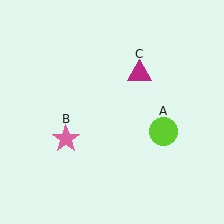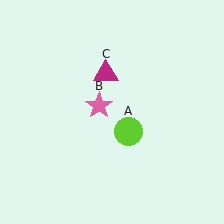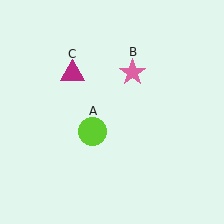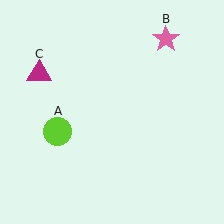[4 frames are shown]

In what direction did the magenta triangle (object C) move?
The magenta triangle (object C) moved left.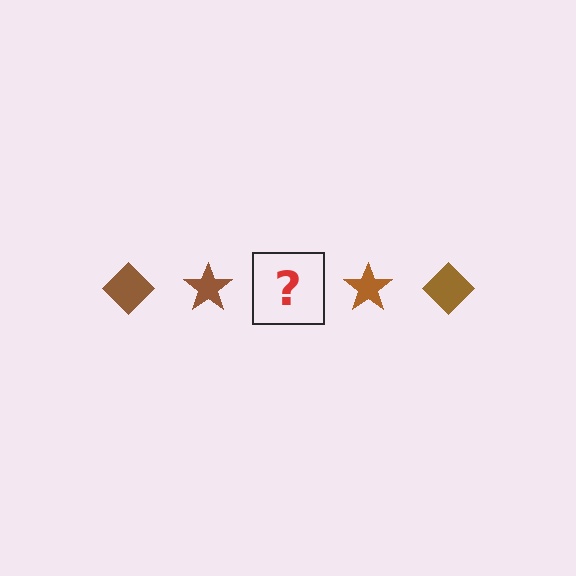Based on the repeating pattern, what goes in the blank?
The blank should be a brown diamond.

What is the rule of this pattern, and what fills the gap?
The rule is that the pattern cycles through diamond, star shapes in brown. The gap should be filled with a brown diamond.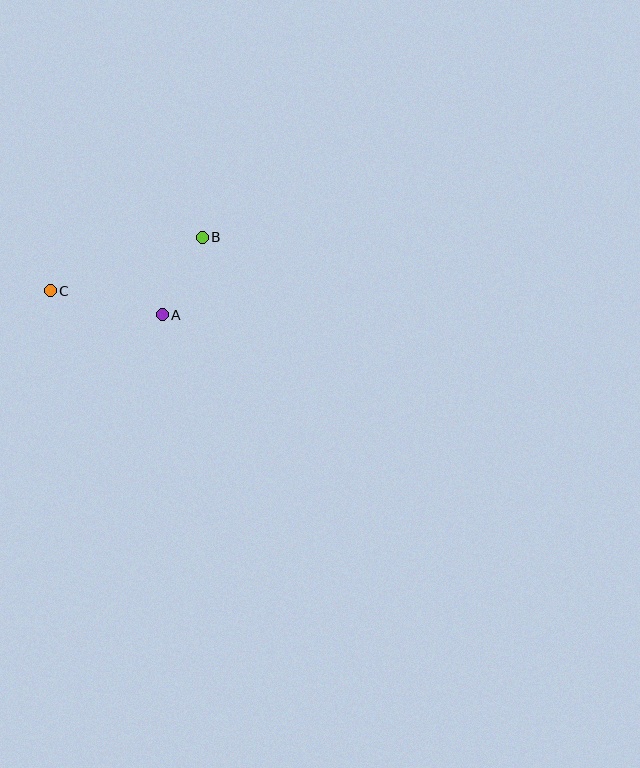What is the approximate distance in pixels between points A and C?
The distance between A and C is approximately 114 pixels.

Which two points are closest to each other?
Points A and B are closest to each other.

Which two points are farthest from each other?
Points B and C are farthest from each other.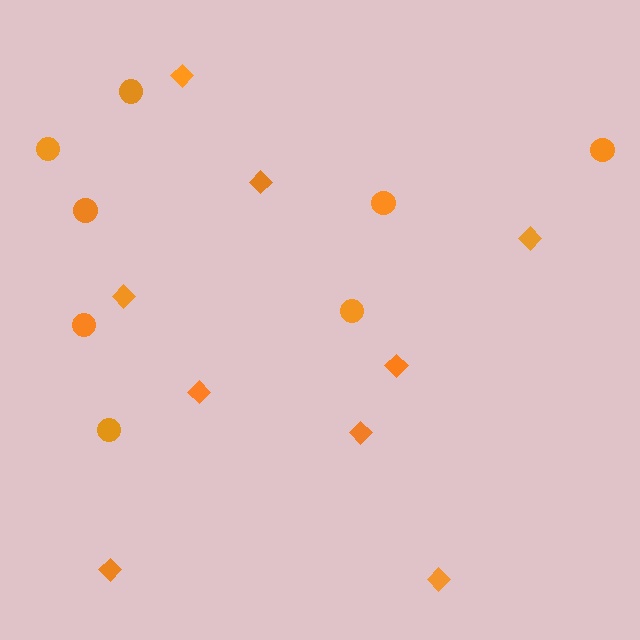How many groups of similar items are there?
There are 2 groups: one group of diamonds (9) and one group of circles (8).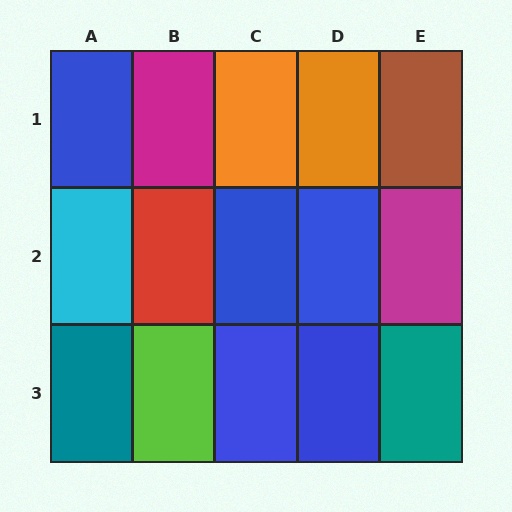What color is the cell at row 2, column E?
Magenta.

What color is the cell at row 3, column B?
Lime.